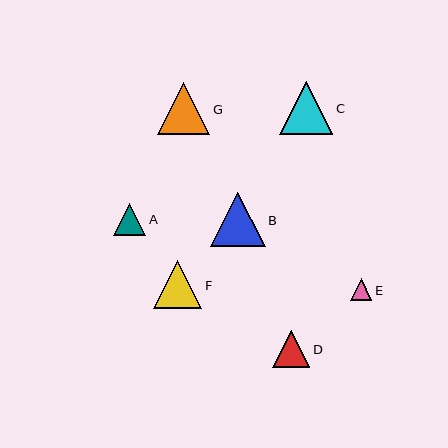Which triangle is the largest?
Triangle B is the largest with a size of approximately 54 pixels.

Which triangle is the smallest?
Triangle E is the smallest with a size of approximately 22 pixels.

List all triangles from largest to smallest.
From largest to smallest: B, C, G, F, D, A, E.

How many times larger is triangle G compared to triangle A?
Triangle G is approximately 1.6 times the size of triangle A.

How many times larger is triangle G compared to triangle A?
Triangle G is approximately 1.6 times the size of triangle A.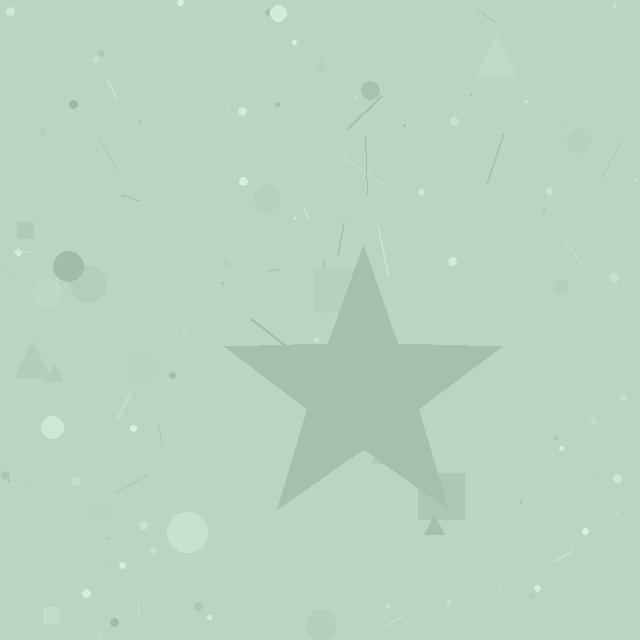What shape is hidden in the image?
A star is hidden in the image.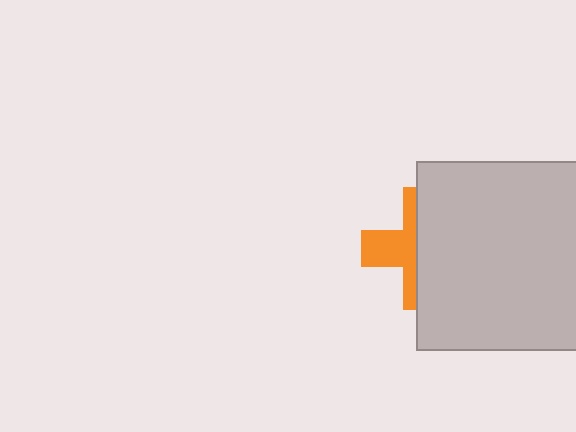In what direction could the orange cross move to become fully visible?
The orange cross could move left. That would shift it out from behind the light gray square entirely.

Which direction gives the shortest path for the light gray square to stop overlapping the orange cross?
Moving right gives the shortest separation.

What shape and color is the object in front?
The object in front is a light gray square.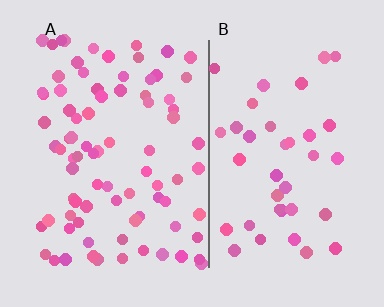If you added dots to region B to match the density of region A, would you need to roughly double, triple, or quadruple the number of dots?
Approximately double.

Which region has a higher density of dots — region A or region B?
A (the left).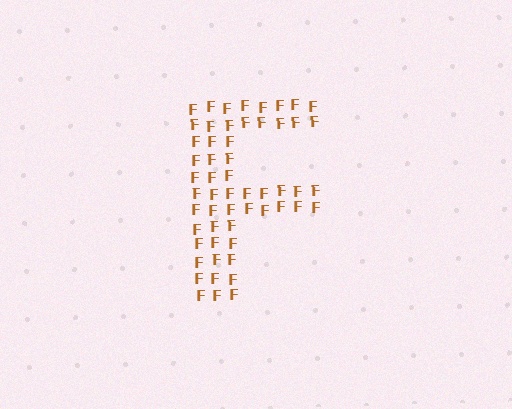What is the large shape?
The large shape is the letter F.